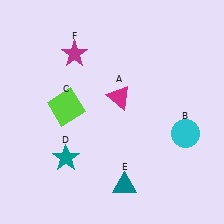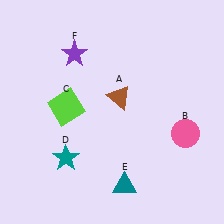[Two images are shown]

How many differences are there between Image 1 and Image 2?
There are 3 differences between the two images.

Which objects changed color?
A changed from magenta to brown. B changed from cyan to pink. F changed from magenta to purple.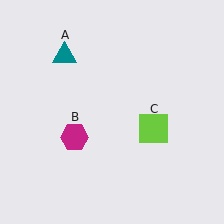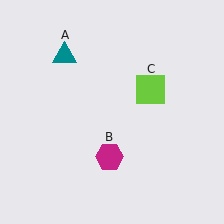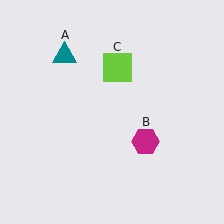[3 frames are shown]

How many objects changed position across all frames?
2 objects changed position: magenta hexagon (object B), lime square (object C).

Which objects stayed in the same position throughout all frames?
Teal triangle (object A) remained stationary.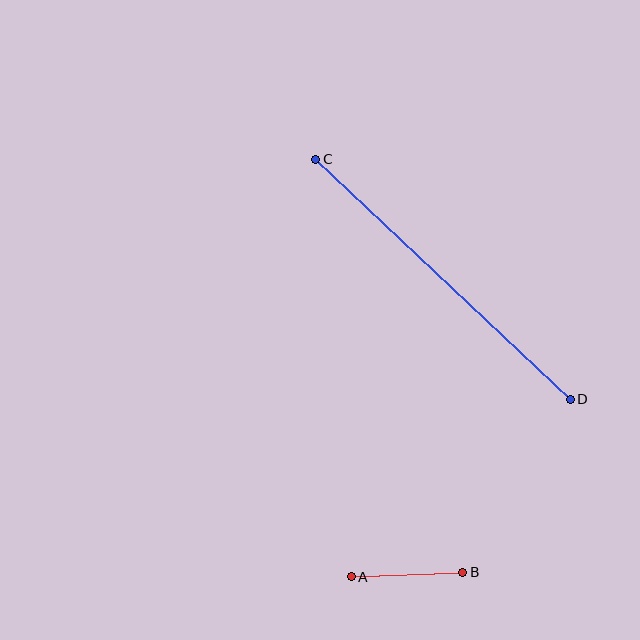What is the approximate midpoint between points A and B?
The midpoint is at approximately (407, 574) pixels.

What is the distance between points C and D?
The distance is approximately 350 pixels.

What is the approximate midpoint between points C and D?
The midpoint is at approximately (443, 279) pixels.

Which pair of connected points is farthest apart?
Points C and D are farthest apart.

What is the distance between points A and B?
The distance is approximately 112 pixels.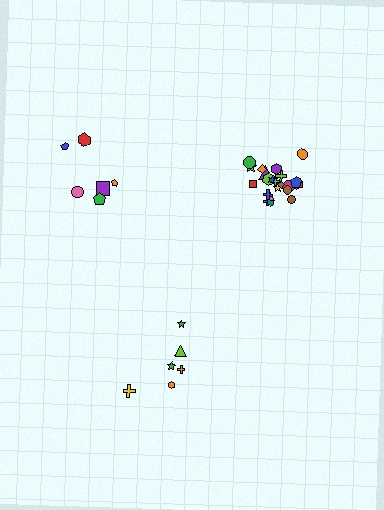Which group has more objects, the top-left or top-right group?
The top-right group.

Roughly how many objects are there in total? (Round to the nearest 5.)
Roughly 35 objects in total.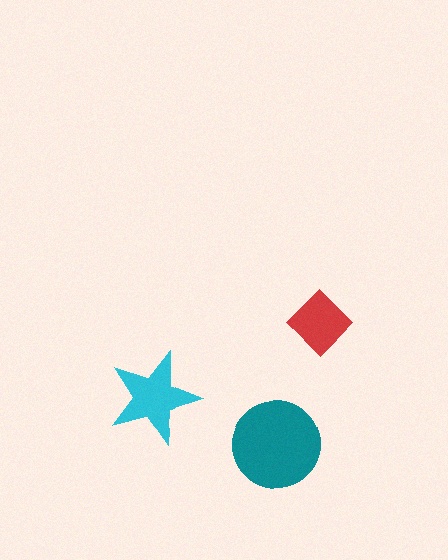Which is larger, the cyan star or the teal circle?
The teal circle.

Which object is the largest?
The teal circle.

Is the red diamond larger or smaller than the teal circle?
Smaller.